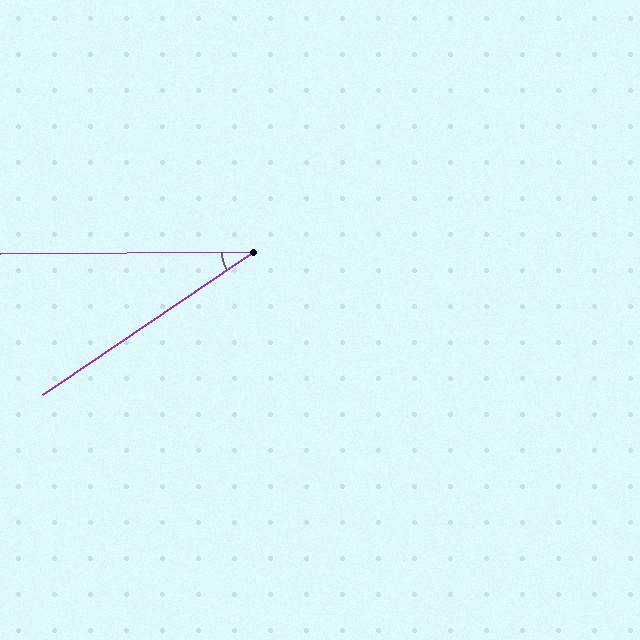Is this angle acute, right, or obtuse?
It is acute.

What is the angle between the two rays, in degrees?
Approximately 34 degrees.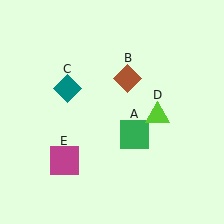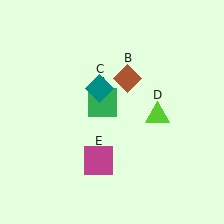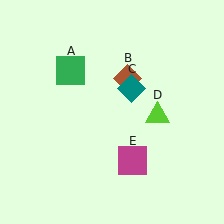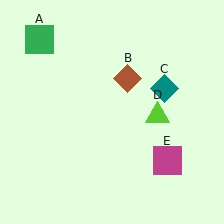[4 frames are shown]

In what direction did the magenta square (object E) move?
The magenta square (object E) moved right.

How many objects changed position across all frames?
3 objects changed position: green square (object A), teal diamond (object C), magenta square (object E).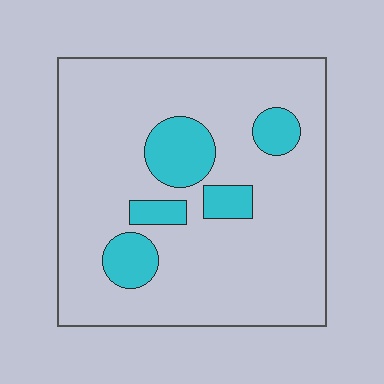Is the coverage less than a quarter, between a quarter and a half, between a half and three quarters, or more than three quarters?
Less than a quarter.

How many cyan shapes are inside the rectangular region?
5.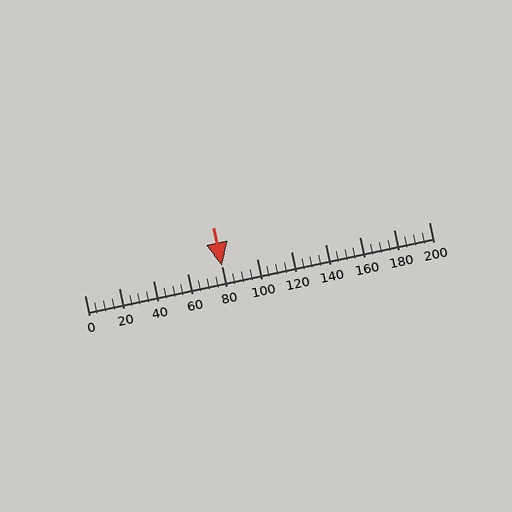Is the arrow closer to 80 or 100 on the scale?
The arrow is closer to 80.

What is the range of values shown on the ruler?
The ruler shows values from 0 to 200.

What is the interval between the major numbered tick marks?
The major tick marks are spaced 20 units apart.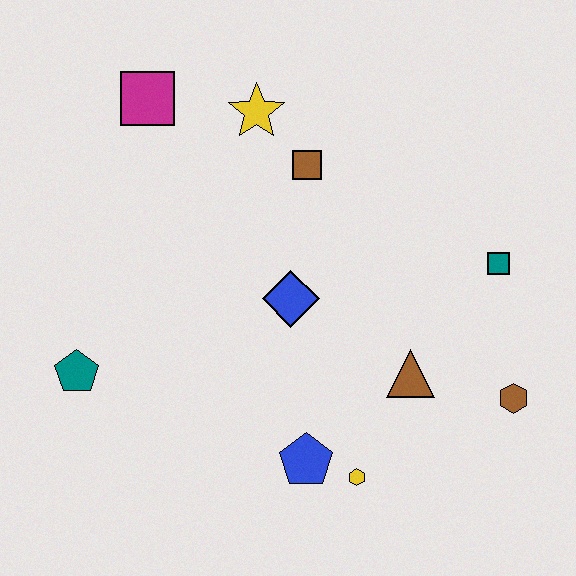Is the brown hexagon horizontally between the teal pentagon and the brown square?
No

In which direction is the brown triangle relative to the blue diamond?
The brown triangle is to the right of the blue diamond.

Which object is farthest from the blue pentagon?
The magenta square is farthest from the blue pentagon.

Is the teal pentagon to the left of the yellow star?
Yes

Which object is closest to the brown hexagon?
The brown triangle is closest to the brown hexagon.